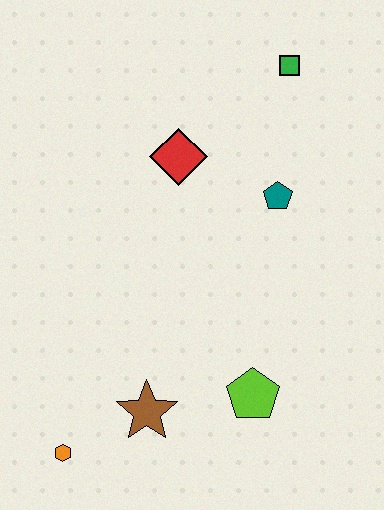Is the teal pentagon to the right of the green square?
No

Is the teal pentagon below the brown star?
No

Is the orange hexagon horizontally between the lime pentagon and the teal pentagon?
No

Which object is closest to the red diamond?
The teal pentagon is closest to the red diamond.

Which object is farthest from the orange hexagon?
The green square is farthest from the orange hexagon.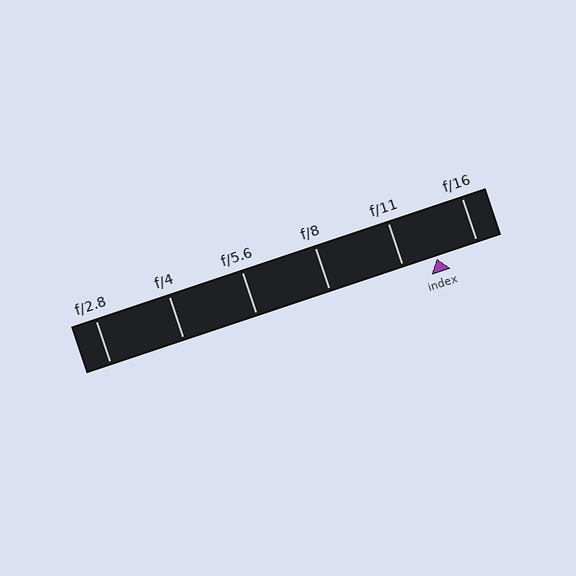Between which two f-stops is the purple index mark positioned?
The index mark is between f/11 and f/16.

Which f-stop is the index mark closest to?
The index mark is closest to f/11.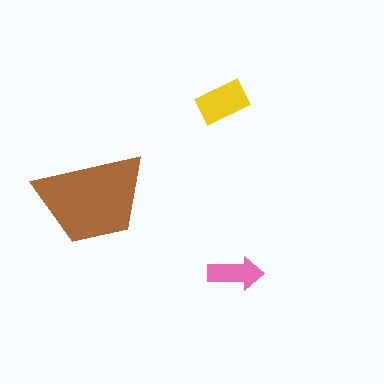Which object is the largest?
The brown trapezoid.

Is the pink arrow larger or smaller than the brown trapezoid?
Smaller.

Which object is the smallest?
The pink arrow.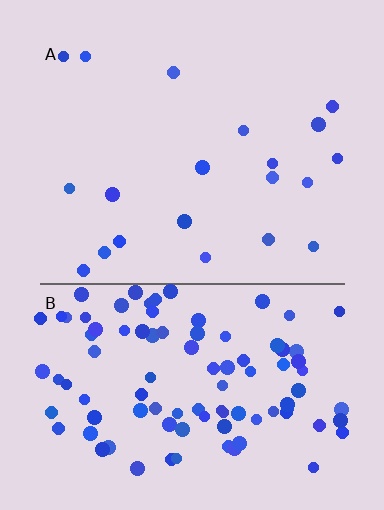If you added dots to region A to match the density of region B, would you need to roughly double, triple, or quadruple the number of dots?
Approximately quadruple.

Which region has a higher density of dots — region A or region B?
B (the bottom).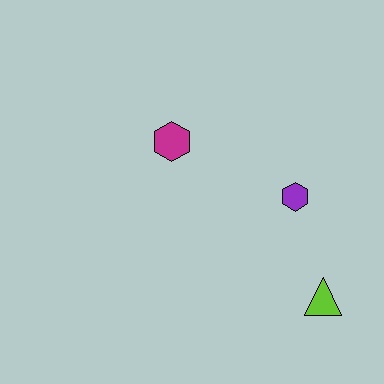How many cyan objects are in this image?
There are no cyan objects.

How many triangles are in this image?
There is 1 triangle.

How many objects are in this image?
There are 3 objects.